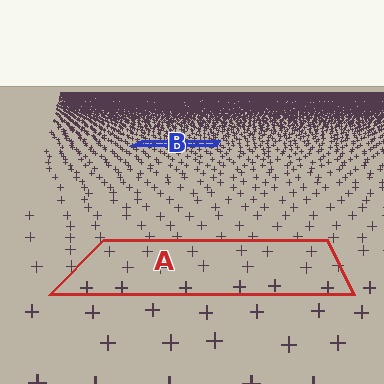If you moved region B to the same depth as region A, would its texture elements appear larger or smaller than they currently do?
They would appear larger. At a closer depth, the same texture elements are projected at a bigger on-screen size.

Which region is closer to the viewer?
Region A is closer. The texture elements there are larger and more spread out.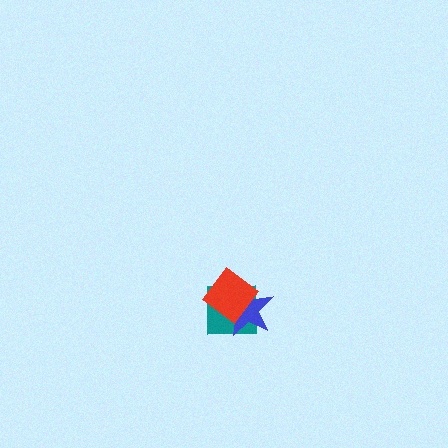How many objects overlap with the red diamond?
2 objects overlap with the red diamond.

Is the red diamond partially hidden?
No, no other shape covers it.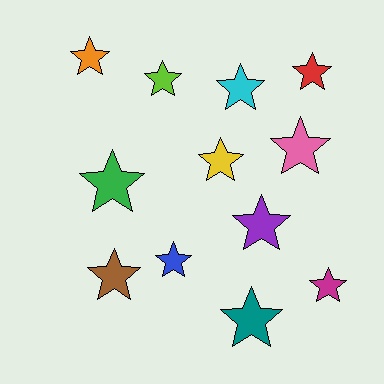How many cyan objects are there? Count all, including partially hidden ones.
There is 1 cyan object.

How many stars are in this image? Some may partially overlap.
There are 12 stars.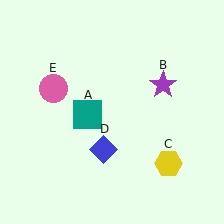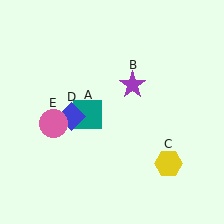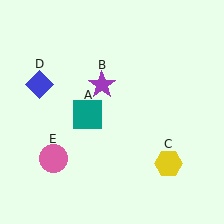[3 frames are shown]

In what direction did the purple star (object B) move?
The purple star (object B) moved left.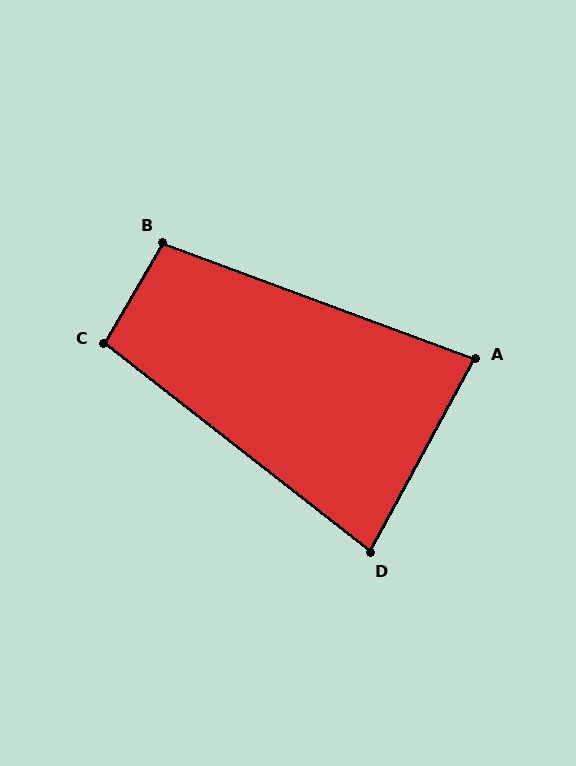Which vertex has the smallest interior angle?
D, at approximately 80 degrees.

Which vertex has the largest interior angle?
B, at approximately 100 degrees.